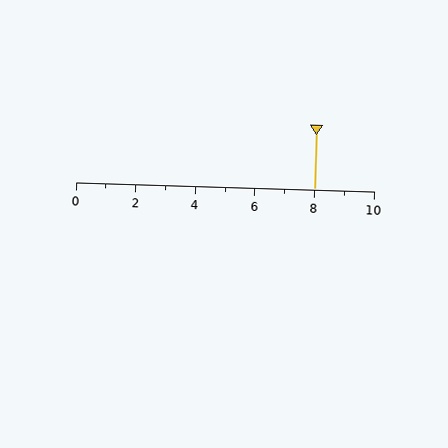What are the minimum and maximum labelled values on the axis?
The axis runs from 0 to 10.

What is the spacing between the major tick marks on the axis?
The major ticks are spaced 2 apart.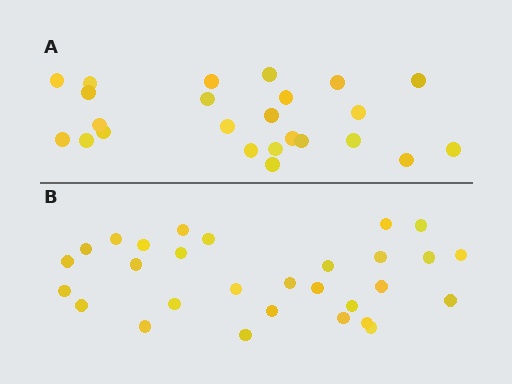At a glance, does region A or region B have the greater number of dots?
Region B (the bottom region) has more dots.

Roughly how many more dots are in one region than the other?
Region B has about 5 more dots than region A.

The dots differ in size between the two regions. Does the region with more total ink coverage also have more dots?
No. Region A has more total ink coverage because its dots are larger, but region B actually contains more individual dots. Total area can be misleading — the number of items is what matters here.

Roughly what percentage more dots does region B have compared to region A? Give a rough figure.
About 20% more.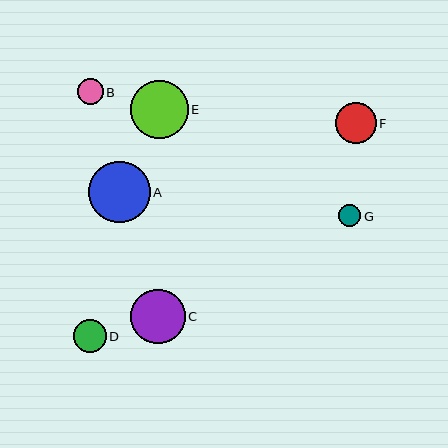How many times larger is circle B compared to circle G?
Circle B is approximately 1.2 times the size of circle G.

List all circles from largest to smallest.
From largest to smallest: A, E, C, F, D, B, G.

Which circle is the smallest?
Circle G is the smallest with a size of approximately 22 pixels.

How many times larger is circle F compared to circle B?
Circle F is approximately 1.6 times the size of circle B.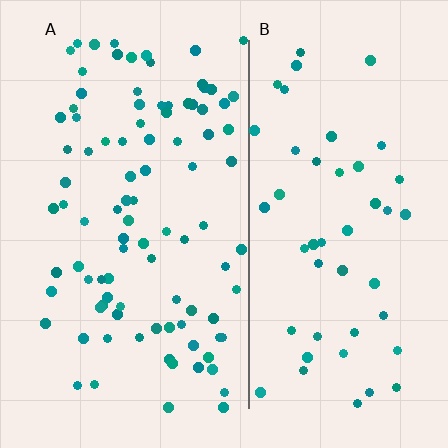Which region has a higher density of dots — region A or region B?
A (the left).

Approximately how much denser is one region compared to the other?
Approximately 1.9× — region A over region B.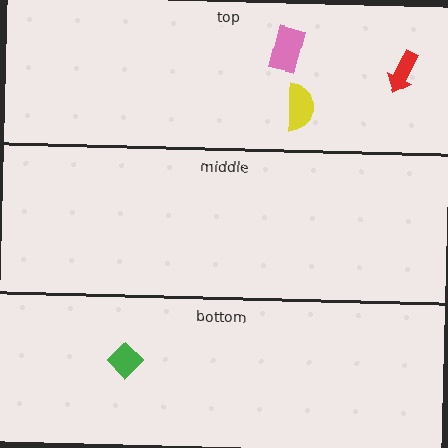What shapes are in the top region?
The red arrow, the pink rectangle, the yellow semicircle.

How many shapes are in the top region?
3.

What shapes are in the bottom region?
The green diamond.